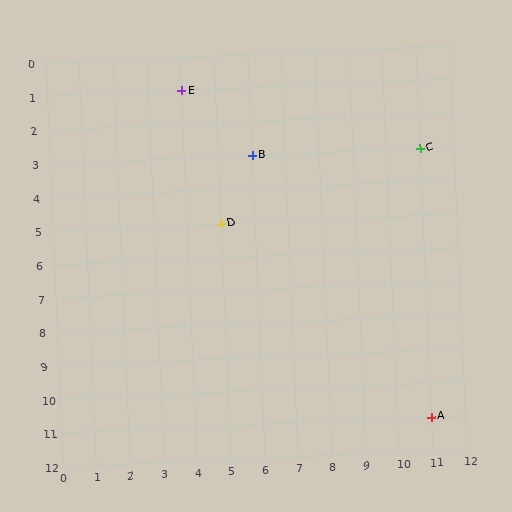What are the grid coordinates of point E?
Point E is at grid coordinates (4, 1).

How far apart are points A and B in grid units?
Points A and B are 5 columns and 8 rows apart (about 9.4 grid units diagonally).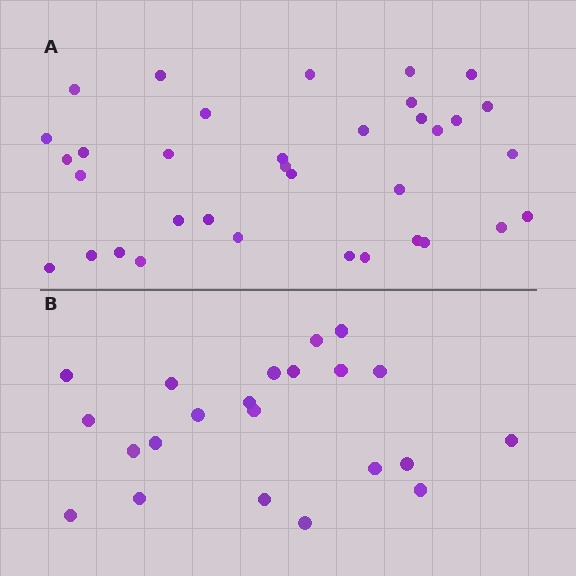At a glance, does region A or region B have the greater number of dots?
Region A (the top region) has more dots.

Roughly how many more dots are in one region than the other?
Region A has approximately 15 more dots than region B.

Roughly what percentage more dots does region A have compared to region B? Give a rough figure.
About 60% more.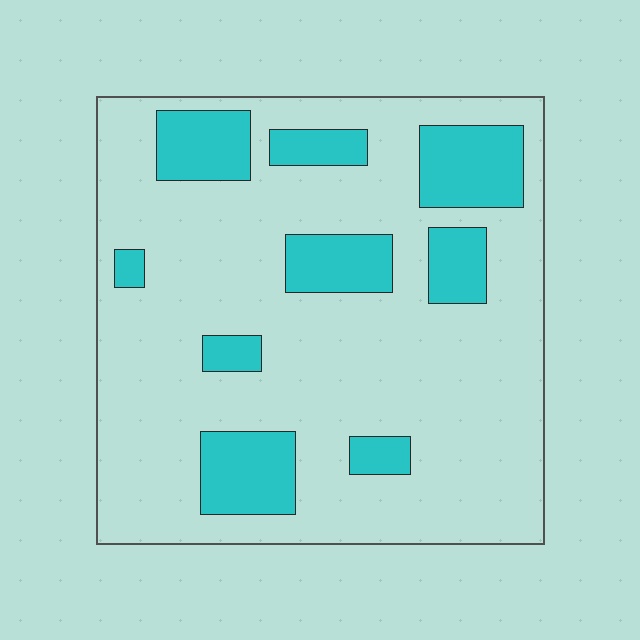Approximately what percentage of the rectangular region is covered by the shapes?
Approximately 20%.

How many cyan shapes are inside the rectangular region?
9.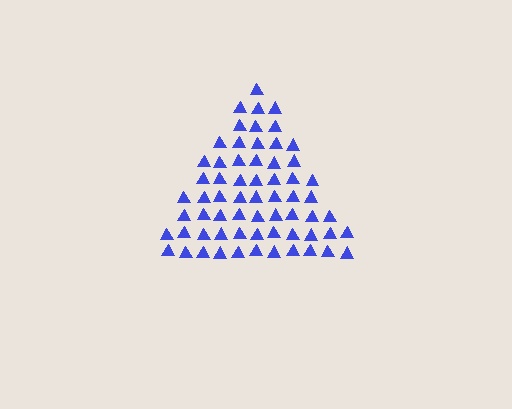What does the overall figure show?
The overall figure shows a triangle.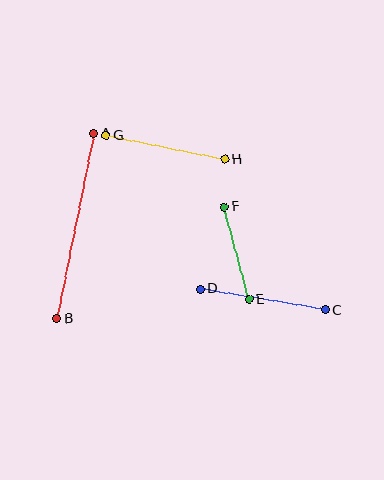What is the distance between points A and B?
The distance is approximately 189 pixels.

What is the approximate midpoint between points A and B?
The midpoint is at approximately (75, 226) pixels.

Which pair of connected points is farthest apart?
Points A and B are farthest apart.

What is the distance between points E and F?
The distance is approximately 96 pixels.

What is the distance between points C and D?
The distance is approximately 127 pixels.